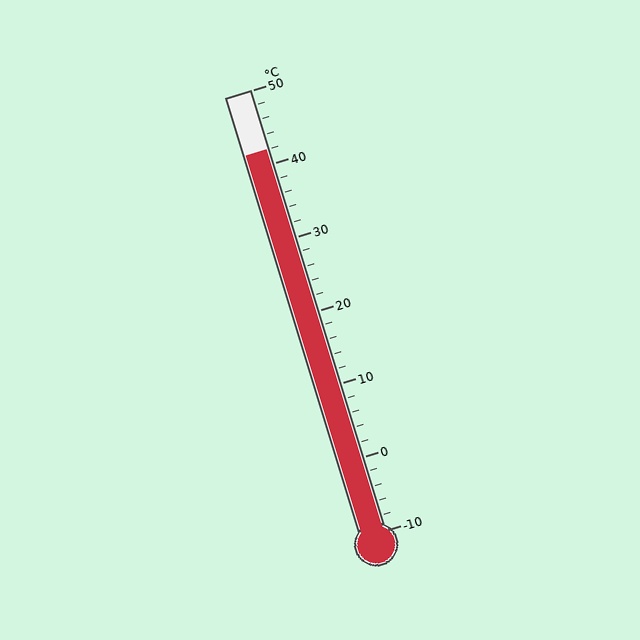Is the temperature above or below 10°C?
The temperature is above 10°C.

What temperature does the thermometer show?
The thermometer shows approximately 42°C.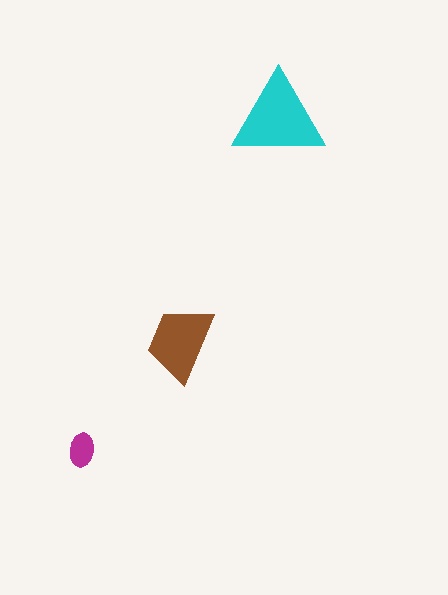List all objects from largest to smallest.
The cyan triangle, the brown trapezoid, the magenta ellipse.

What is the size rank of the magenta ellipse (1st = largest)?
3rd.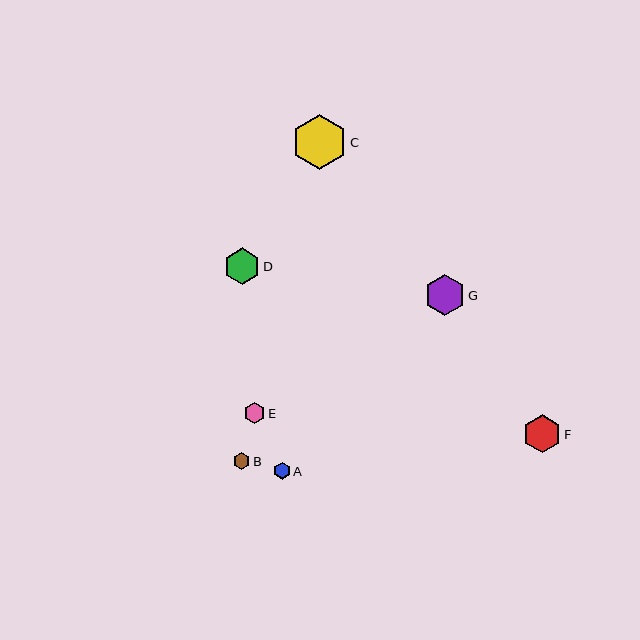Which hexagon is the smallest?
Hexagon B is the smallest with a size of approximately 17 pixels.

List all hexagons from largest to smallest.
From largest to smallest: C, G, F, D, E, A, B.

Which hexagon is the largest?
Hexagon C is the largest with a size of approximately 55 pixels.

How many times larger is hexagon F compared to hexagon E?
Hexagon F is approximately 1.8 times the size of hexagon E.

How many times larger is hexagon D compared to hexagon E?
Hexagon D is approximately 1.7 times the size of hexagon E.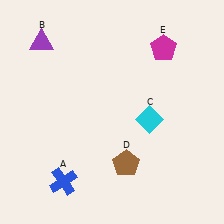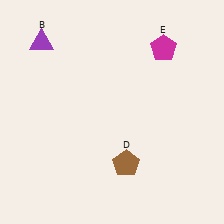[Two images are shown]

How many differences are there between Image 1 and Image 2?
There are 2 differences between the two images.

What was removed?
The cyan diamond (C), the blue cross (A) were removed in Image 2.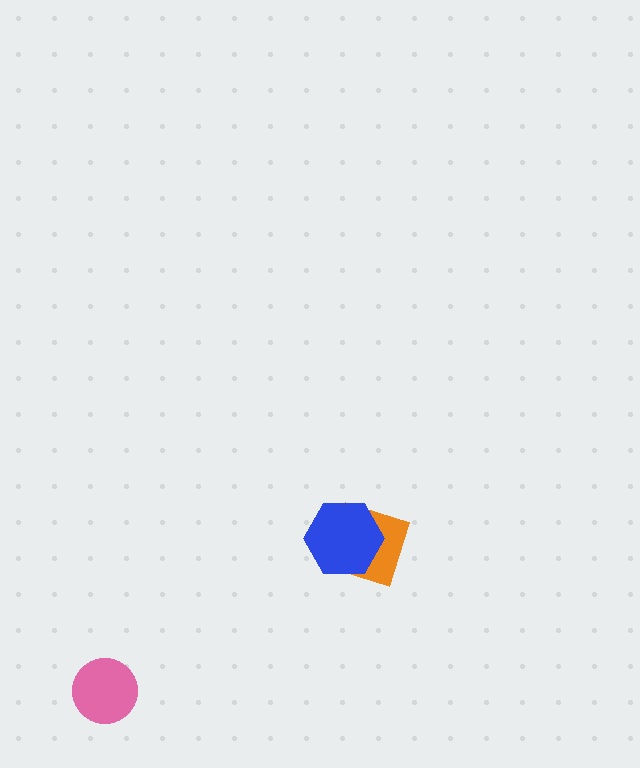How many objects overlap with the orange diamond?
1 object overlaps with the orange diamond.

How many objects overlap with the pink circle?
0 objects overlap with the pink circle.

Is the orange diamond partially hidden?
Yes, it is partially covered by another shape.